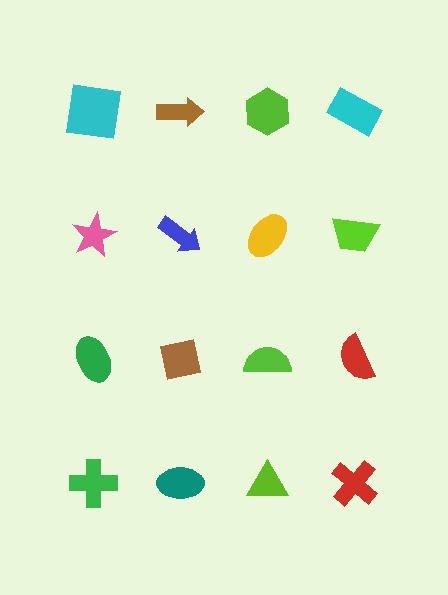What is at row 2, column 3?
A yellow ellipse.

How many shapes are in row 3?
4 shapes.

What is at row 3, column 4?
A red semicircle.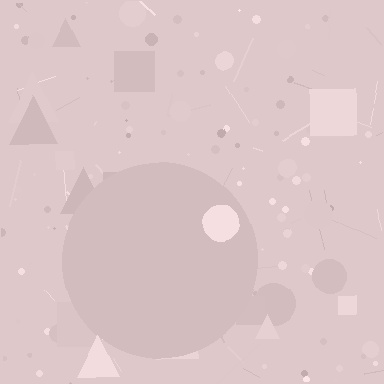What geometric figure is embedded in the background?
A circle is embedded in the background.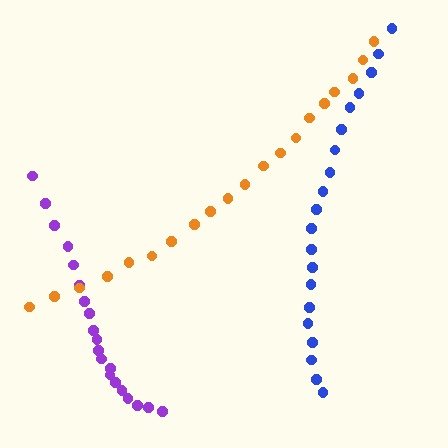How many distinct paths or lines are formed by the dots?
There are 3 distinct paths.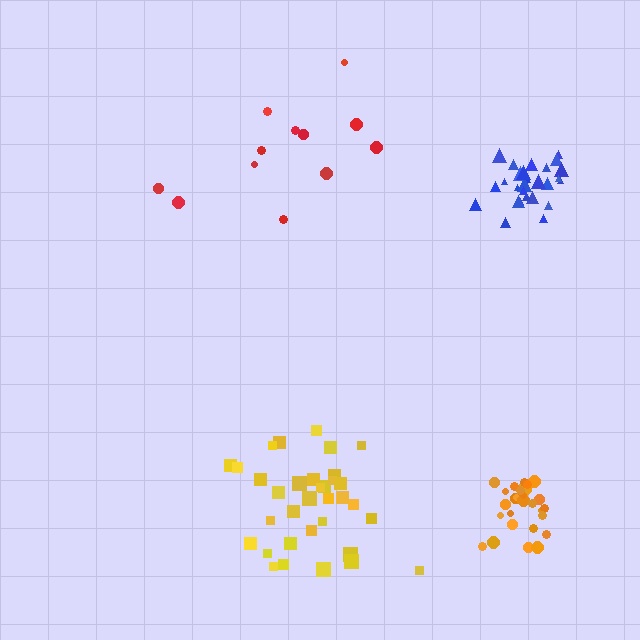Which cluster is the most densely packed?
Orange.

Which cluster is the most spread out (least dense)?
Red.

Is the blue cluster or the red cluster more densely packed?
Blue.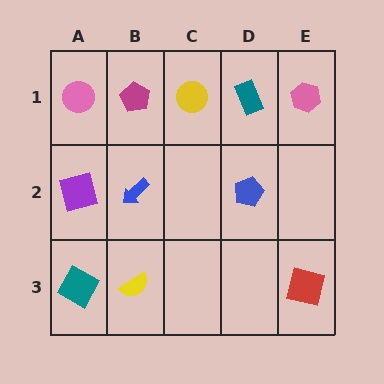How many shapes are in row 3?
3 shapes.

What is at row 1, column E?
A pink hexagon.